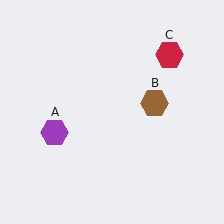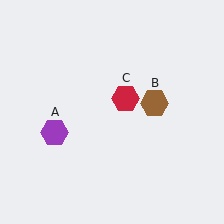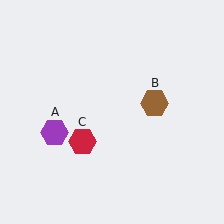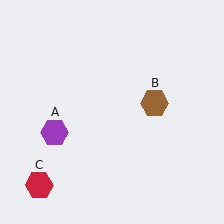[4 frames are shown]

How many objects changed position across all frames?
1 object changed position: red hexagon (object C).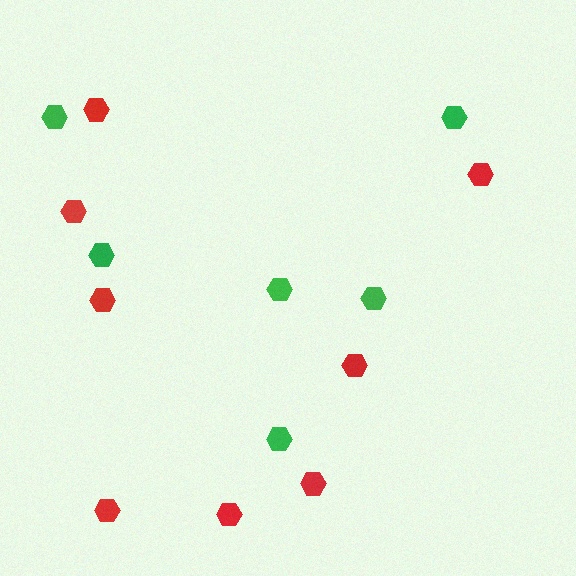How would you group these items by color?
There are 2 groups: one group of green hexagons (6) and one group of red hexagons (8).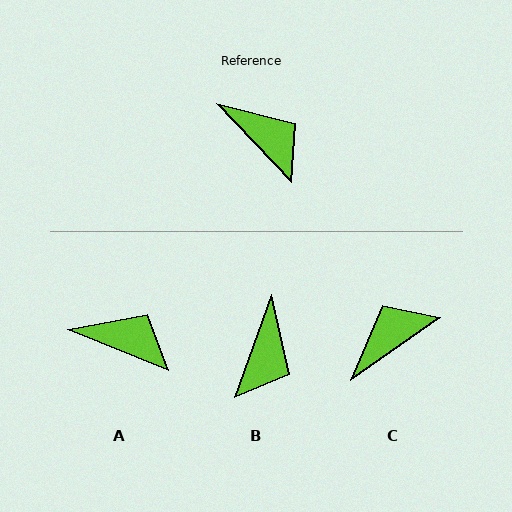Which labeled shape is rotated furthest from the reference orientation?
C, about 81 degrees away.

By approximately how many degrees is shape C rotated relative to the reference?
Approximately 81 degrees counter-clockwise.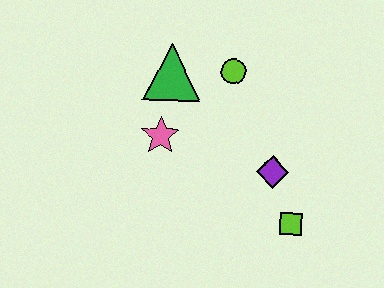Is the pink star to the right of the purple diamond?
No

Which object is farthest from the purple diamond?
The green triangle is farthest from the purple diamond.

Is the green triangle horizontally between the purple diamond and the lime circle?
No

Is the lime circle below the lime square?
No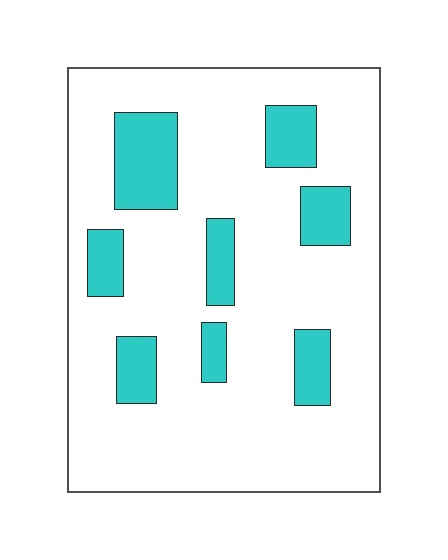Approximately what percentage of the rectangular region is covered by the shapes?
Approximately 20%.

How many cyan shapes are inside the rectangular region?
8.